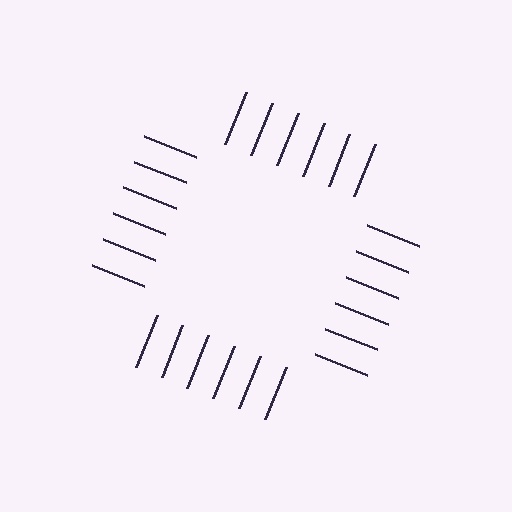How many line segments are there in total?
24 — 6 along each of the 4 edges.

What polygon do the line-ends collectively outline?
An illusory square — the line segments terminate on its edges but no continuous stroke is drawn.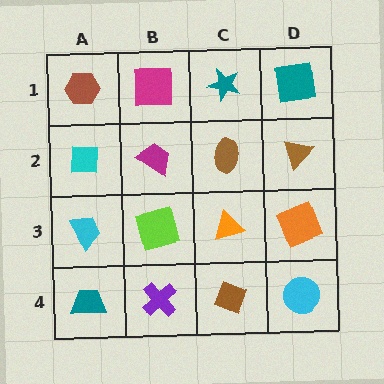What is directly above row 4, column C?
An orange triangle.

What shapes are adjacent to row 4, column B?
A lime square (row 3, column B), a teal trapezoid (row 4, column A), a brown diamond (row 4, column C).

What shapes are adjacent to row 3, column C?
A brown ellipse (row 2, column C), a brown diamond (row 4, column C), a lime square (row 3, column B), an orange square (row 3, column D).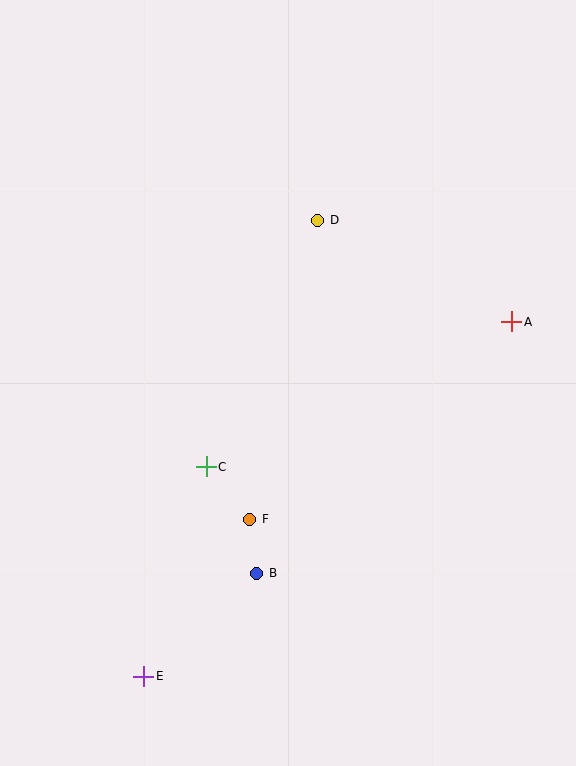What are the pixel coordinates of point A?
Point A is at (512, 322).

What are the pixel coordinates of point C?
Point C is at (206, 467).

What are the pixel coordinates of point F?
Point F is at (250, 519).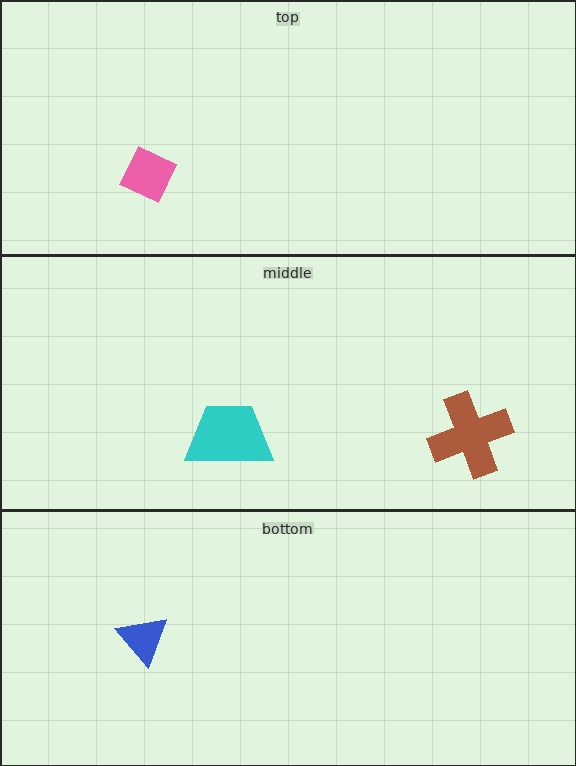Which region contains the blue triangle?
The bottom region.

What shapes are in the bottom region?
The blue triangle.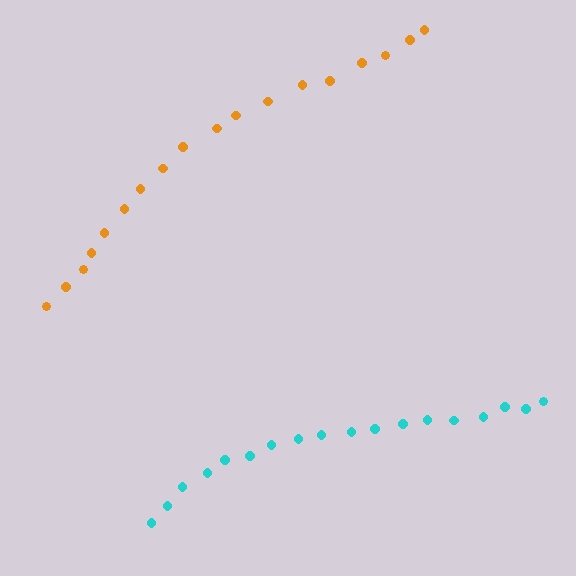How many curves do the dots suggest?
There are 2 distinct paths.